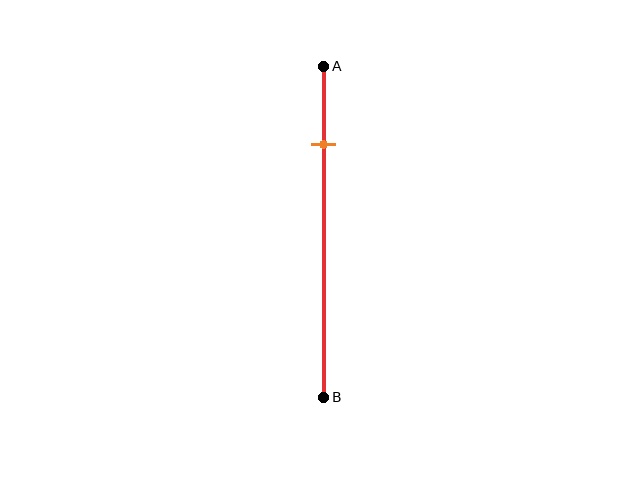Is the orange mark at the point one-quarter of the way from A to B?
Yes, the mark is approximately at the one-quarter point.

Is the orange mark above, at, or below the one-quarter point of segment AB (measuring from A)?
The orange mark is approximately at the one-quarter point of segment AB.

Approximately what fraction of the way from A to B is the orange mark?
The orange mark is approximately 25% of the way from A to B.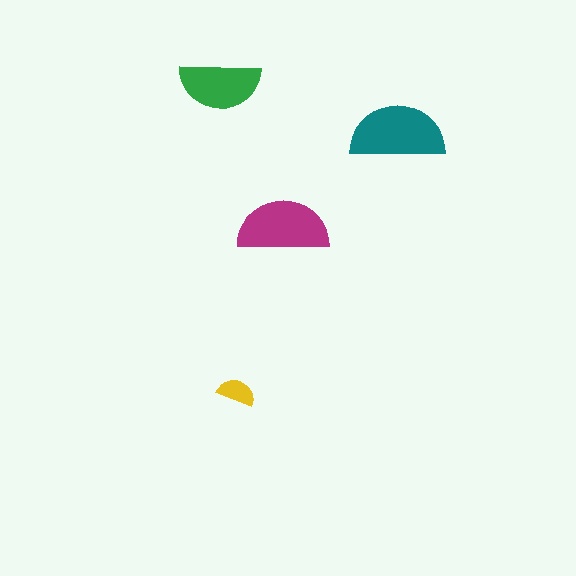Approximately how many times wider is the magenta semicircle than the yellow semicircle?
About 2.5 times wider.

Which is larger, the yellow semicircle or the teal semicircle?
The teal one.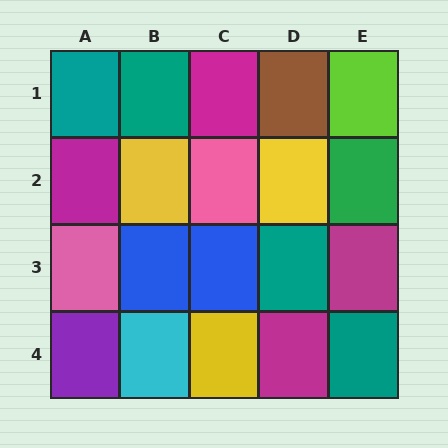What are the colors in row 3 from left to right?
Pink, blue, blue, teal, magenta.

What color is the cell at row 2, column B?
Yellow.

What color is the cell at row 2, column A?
Magenta.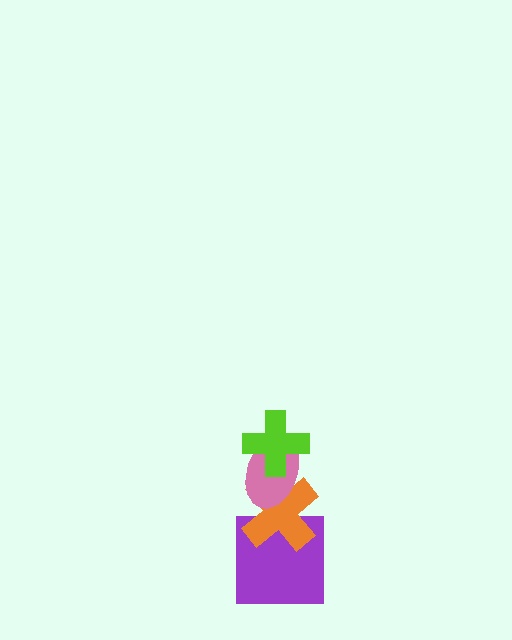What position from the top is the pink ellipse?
The pink ellipse is 2nd from the top.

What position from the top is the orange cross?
The orange cross is 3rd from the top.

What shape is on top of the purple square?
The orange cross is on top of the purple square.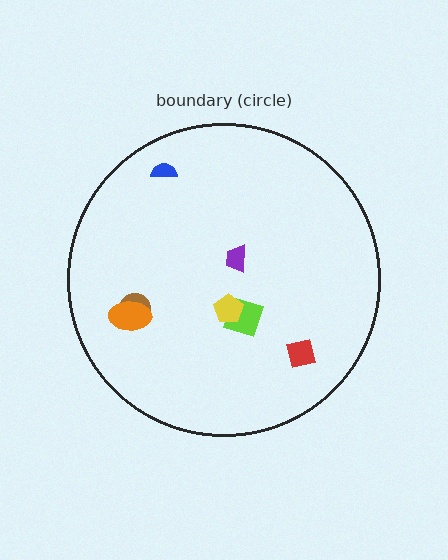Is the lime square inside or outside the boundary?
Inside.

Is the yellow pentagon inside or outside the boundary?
Inside.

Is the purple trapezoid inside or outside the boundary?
Inside.